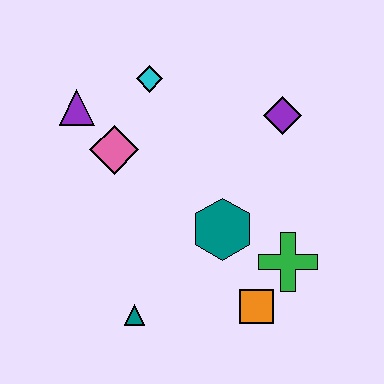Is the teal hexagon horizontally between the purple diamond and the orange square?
No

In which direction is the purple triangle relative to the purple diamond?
The purple triangle is to the left of the purple diamond.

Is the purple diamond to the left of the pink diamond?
No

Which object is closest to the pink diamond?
The purple triangle is closest to the pink diamond.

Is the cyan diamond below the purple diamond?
No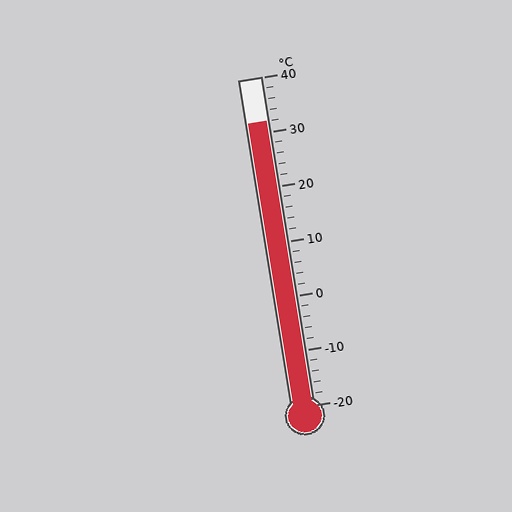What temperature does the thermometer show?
The thermometer shows approximately 32°C.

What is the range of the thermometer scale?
The thermometer scale ranges from -20°C to 40°C.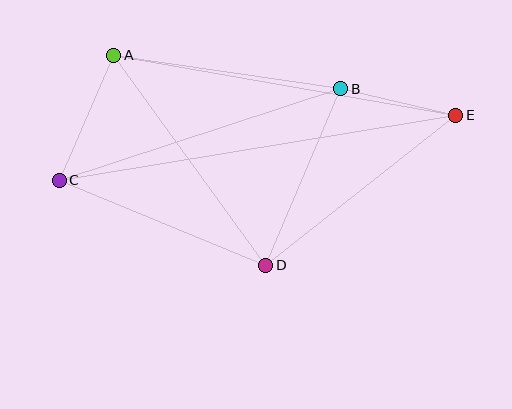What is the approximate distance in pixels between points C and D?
The distance between C and D is approximately 224 pixels.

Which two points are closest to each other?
Points B and E are closest to each other.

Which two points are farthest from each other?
Points C and E are farthest from each other.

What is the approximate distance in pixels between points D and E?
The distance between D and E is approximately 242 pixels.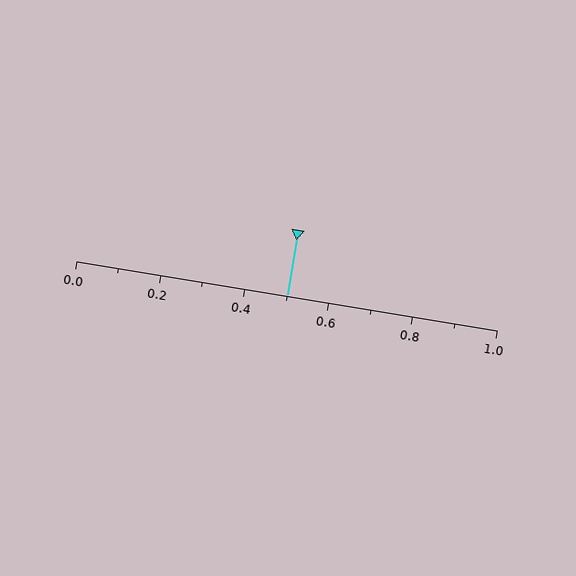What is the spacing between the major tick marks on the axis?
The major ticks are spaced 0.2 apart.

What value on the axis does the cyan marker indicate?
The marker indicates approximately 0.5.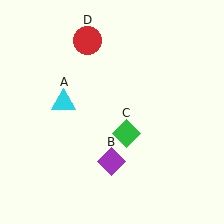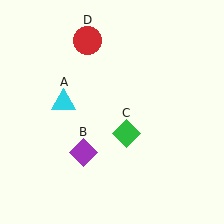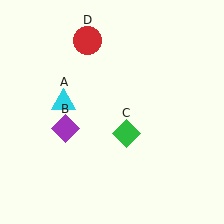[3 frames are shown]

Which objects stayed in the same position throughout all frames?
Cyan triangle (object A) and green diamond (object C) and red circle (object D) remained stationary.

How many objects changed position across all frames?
1 object changed position: purple diamond (object B).